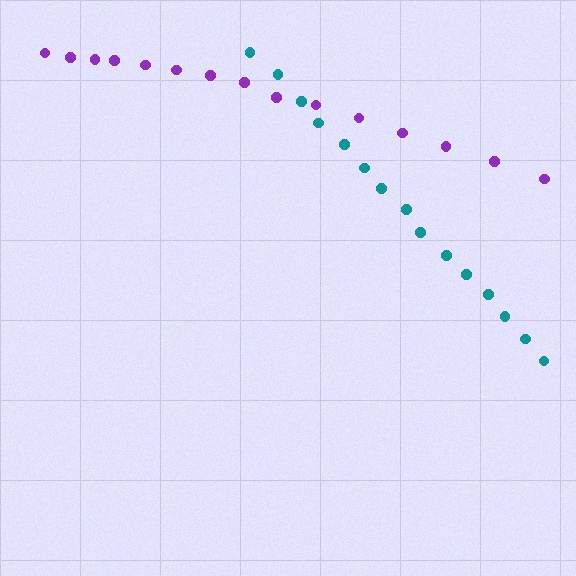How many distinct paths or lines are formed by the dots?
There are 2 distinct paths.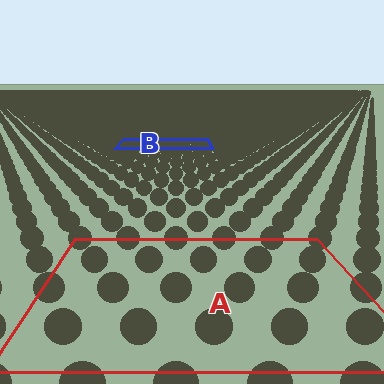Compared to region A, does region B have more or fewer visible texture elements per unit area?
Region B has more texture elements per unit area — they are packed more densely because it is farther away.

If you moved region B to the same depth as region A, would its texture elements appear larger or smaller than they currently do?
They would appear larger. At a closer depth, the same texture elements are projected at a bigger on-screen size.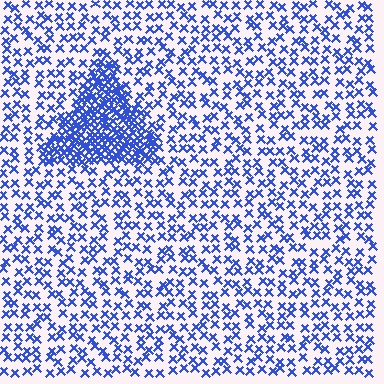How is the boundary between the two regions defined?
The boundary is defined by a change in element density (approximately 2.9x ratio). All elements are the same color, size, and shape.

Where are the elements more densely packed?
The elements are more densely packed inside the triangle boundary.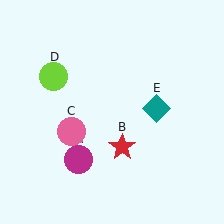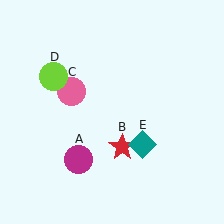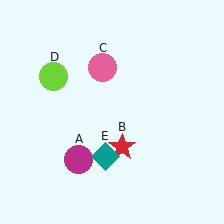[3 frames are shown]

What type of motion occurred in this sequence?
The pink circle (object C), teal diamond (object E) rotated clockwise around the center of the scene.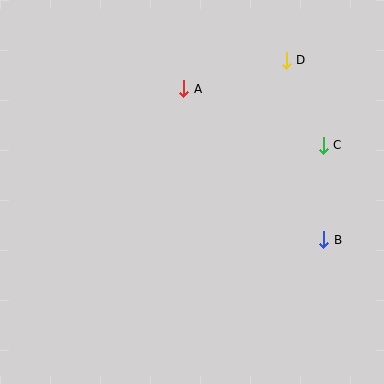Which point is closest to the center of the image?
Point A at (184, 89) is closest to the center.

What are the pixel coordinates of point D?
Point D is at (286, 60).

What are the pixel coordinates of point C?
Point C is at (323, 145).